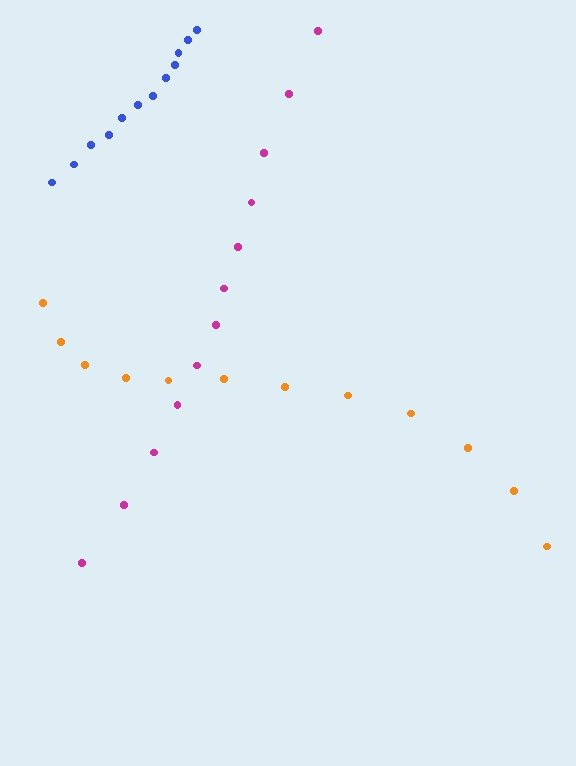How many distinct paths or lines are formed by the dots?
There are 3 distinct paths.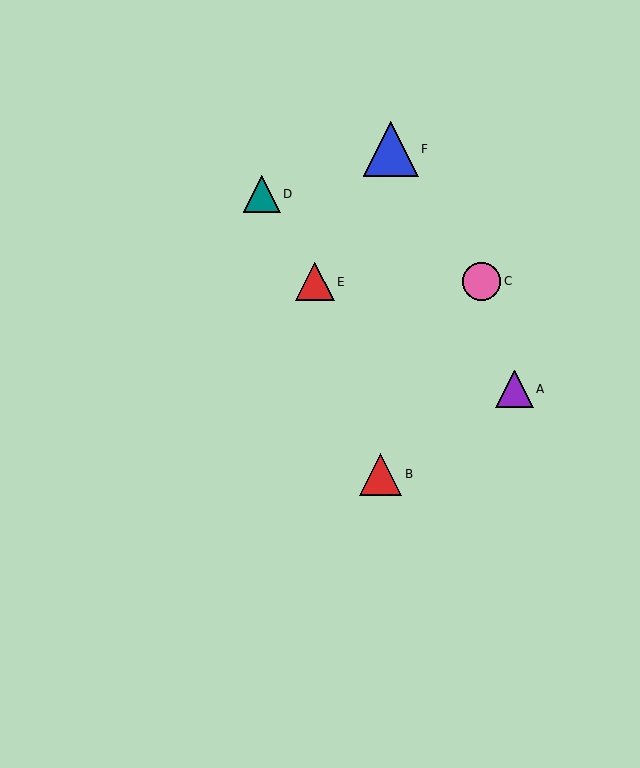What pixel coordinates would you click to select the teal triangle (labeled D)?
Click at (262, 194) to select the teal triangle D.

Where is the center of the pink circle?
The center of the pink circle is at (482, 281).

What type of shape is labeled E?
Shape E is a red triangle.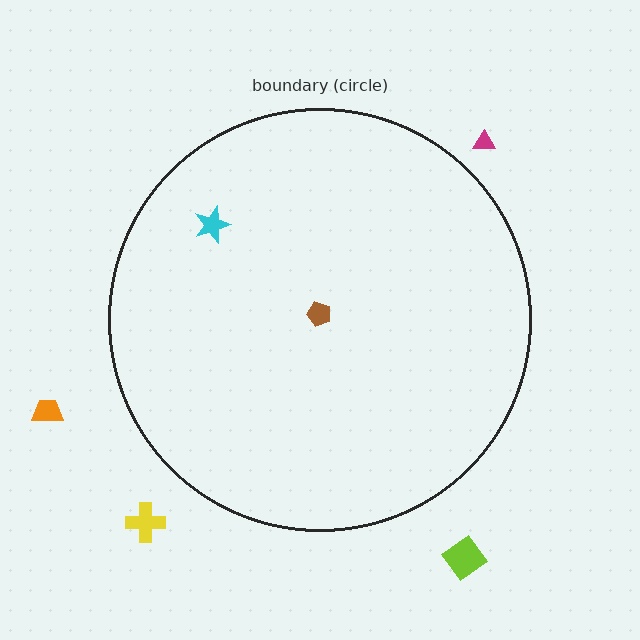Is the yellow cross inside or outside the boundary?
Outside.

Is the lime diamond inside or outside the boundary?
Outside.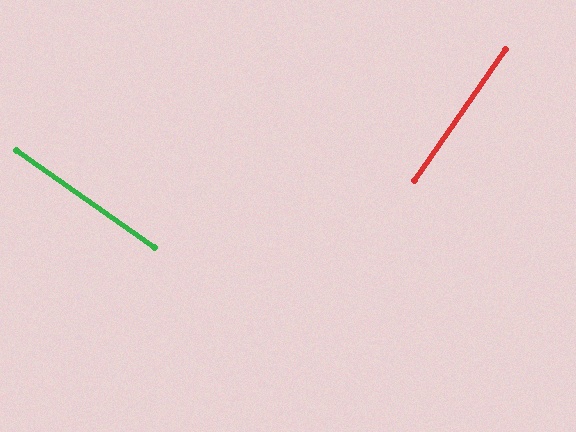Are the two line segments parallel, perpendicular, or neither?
Perpendicular — they meet at approximately 90°.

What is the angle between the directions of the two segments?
Approximately 90 degrees.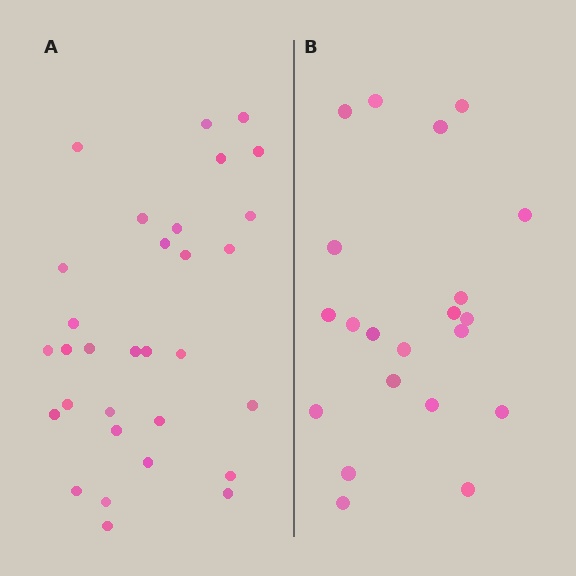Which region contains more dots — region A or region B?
Region A (the left region) has more dots.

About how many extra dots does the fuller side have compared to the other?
Region A has roughly 10 or so more dots than region B.